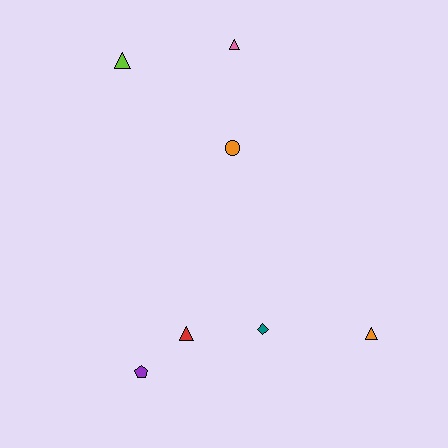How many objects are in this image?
There are 7 objects.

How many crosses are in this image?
There are no crosses.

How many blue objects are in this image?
There are no blue objects.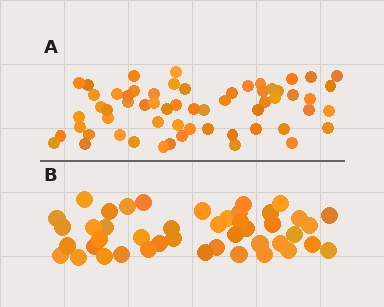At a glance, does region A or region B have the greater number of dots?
Region A (the top region) has more dots.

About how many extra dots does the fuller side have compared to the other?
Region A has approximately 15 more dots than region B.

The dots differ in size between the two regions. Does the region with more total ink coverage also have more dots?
No. Region B has more total ink coverage because its dots are larger, but region A actually contains more individual dots. Total area can be misleading — the number of items is what matters here.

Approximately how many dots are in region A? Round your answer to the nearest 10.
About 60 dots.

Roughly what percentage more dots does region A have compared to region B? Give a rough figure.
About 35% more.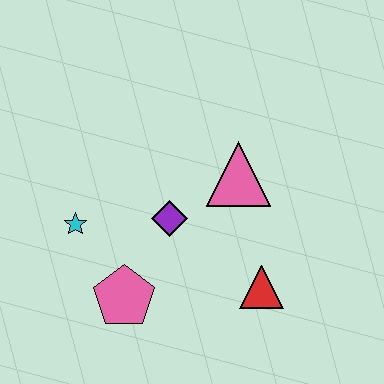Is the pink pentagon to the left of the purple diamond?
Yes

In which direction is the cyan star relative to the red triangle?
The cyan star is to the left of the red triangle.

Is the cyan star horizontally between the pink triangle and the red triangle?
No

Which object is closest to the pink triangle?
The purple diamond is closest to the pink triangle.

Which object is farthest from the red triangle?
The cyan star is farthest from the red triangle.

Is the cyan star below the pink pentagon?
No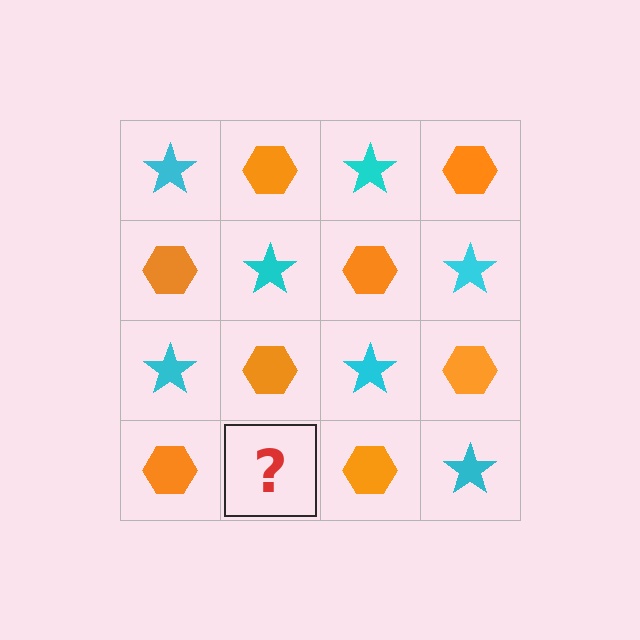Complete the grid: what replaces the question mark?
The question mark should be replaced with a cyan star.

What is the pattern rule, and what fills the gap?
The rule is that it alternates cyan star and orange hexagon in a checkerboard pattern. The gap should be filled with a cyan star.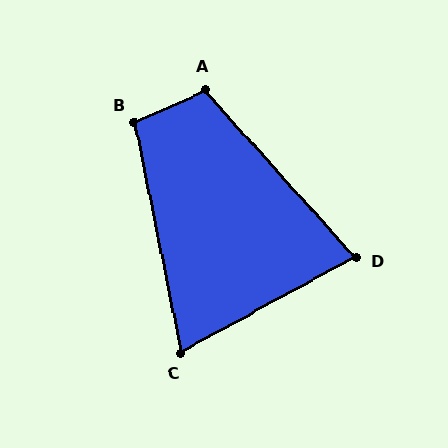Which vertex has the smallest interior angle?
C, at approximately 73 degrees.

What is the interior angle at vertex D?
Approximately 77 degrees (acute).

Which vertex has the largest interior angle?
A, at approximately 107 degrees.